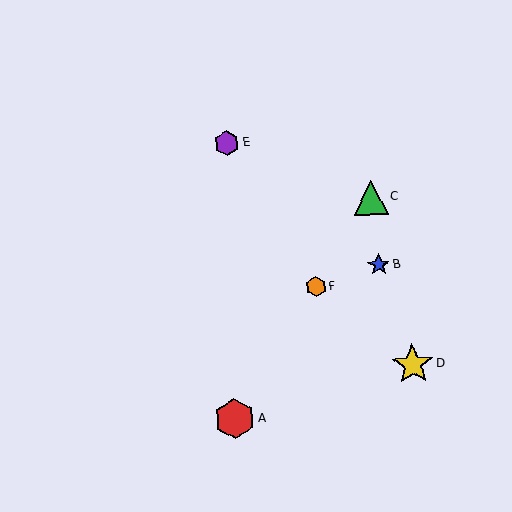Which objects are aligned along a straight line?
Objects A, C, F are aligned along a straight line.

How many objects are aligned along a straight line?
3 objects (A, C, F) are aligned along a straight line.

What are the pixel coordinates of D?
Object D is at (413, 364).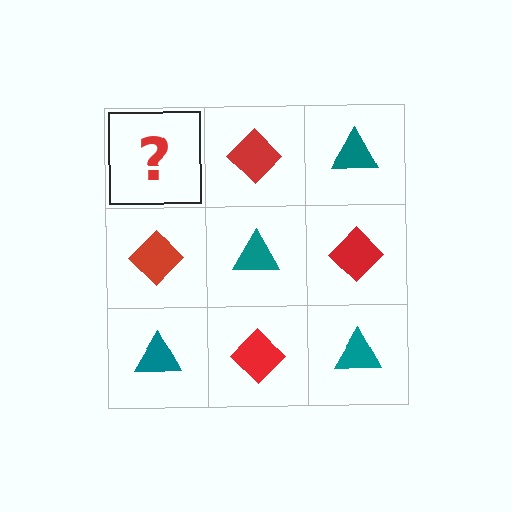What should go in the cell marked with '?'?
The missing cell should contain a teal triangle.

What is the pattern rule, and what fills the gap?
The rule is that it alternates teal triangle and red diamond in a checkerboard pattern. The gap should be filled with a teal triangle.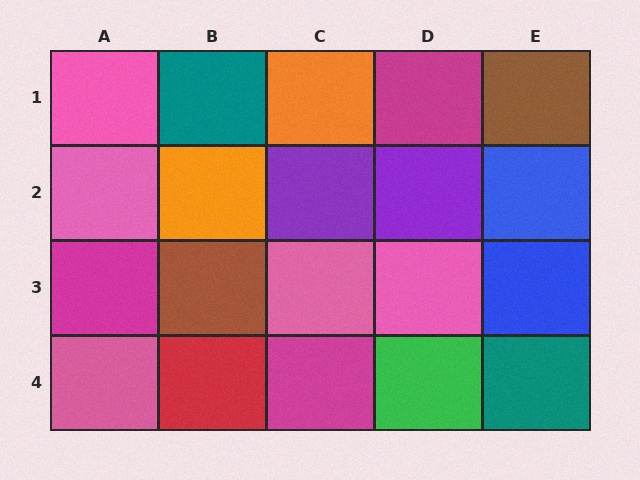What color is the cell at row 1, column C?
Orange.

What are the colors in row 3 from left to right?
Magenta, brown, pink, pink, blue.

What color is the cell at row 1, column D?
Magenta.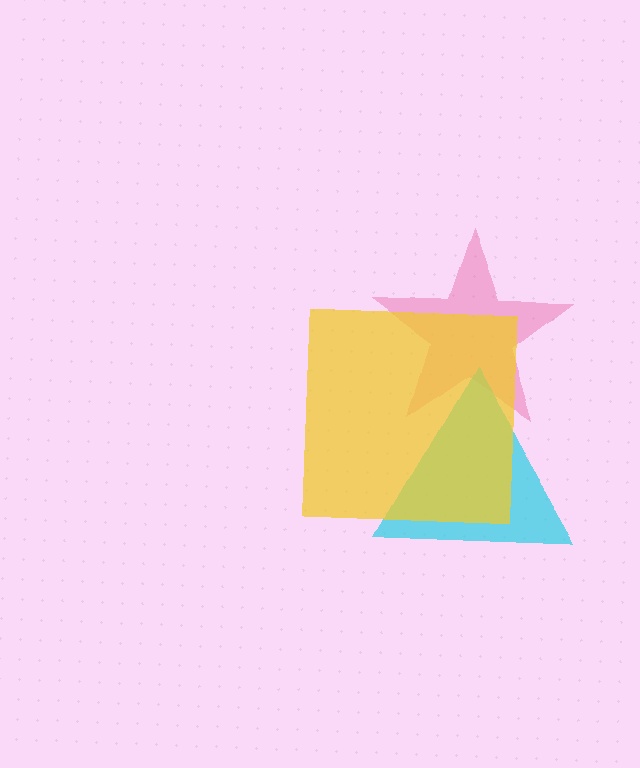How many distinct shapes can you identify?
There are 3 distinct shapes: a pink star, a cyan triangle, a yellow square.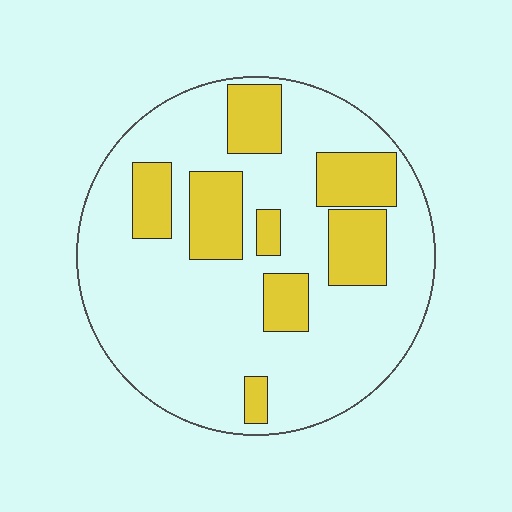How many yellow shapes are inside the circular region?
8.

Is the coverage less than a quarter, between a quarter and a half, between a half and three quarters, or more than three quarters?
Between a quarter and a half.